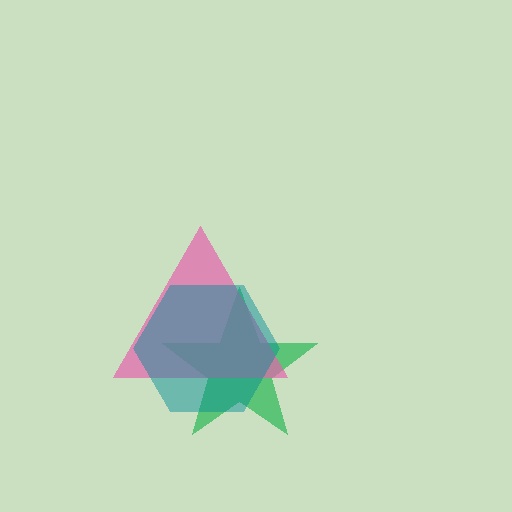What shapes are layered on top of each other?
The layered shapes are: a green star, a pink triangle, a teal hexagon.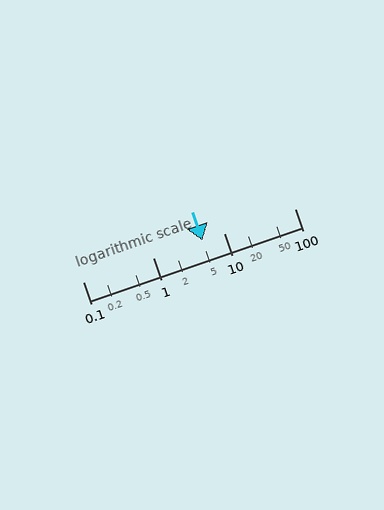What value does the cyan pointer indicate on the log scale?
The pointer indicates approximately 4.9.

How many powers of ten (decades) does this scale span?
The scale spans 3 decades, from 0.1 to 100.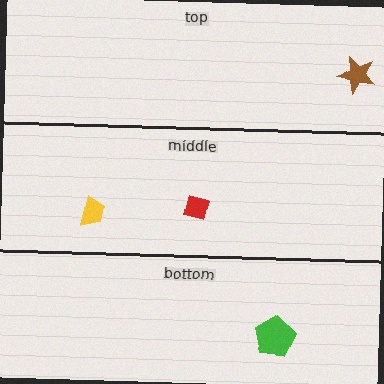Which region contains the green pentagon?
The bottom region.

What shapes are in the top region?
The brown star.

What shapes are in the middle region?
The red square, the yellow trapezoid.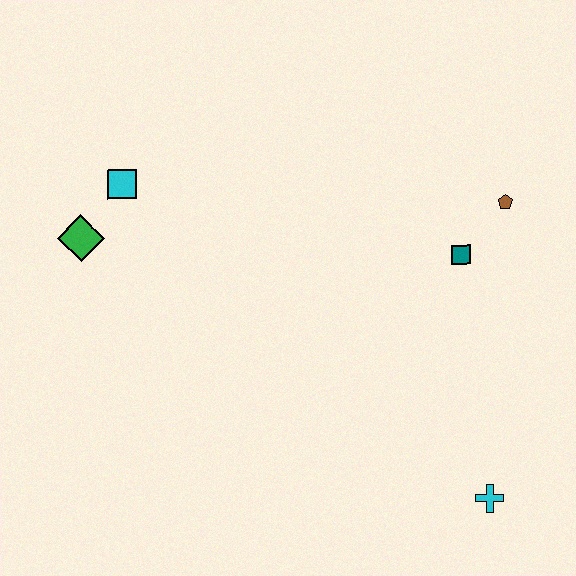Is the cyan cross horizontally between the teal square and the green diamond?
No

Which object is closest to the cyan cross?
The teal square is closest to the cyan cross.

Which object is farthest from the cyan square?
The cyan cross is farthest from the cyan square.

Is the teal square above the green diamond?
No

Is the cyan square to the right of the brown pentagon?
No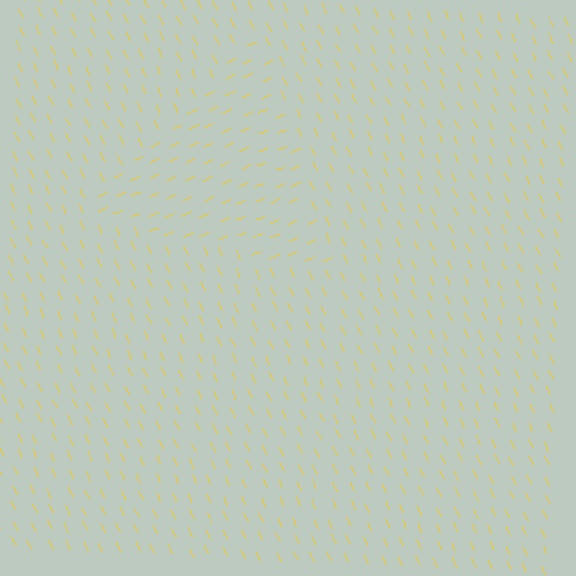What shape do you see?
I see a triangle.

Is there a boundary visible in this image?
Yes, there is a texture boundary formed by a change in line orientation.